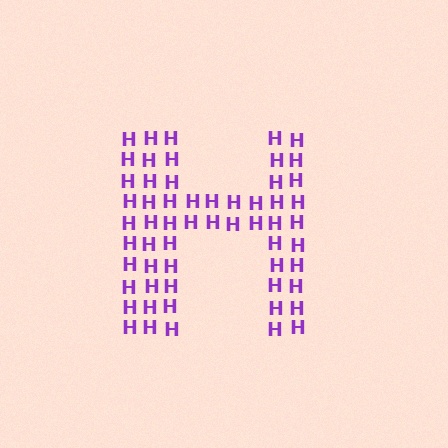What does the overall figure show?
The overall figure shows the letter H.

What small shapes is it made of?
It is made of small letter H's.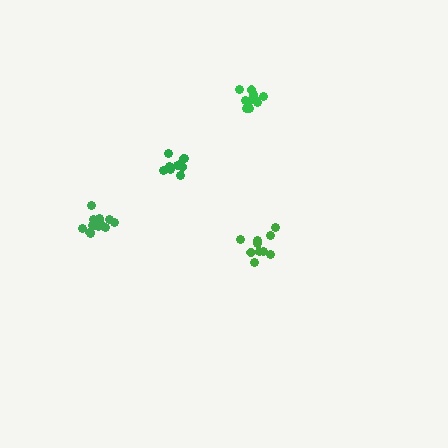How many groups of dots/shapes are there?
There are 4 groups.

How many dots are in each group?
Group 1: 13 dots, Group 2: 10 dots, Group 3: 10 dots, Group 4: 10 dots (43 total).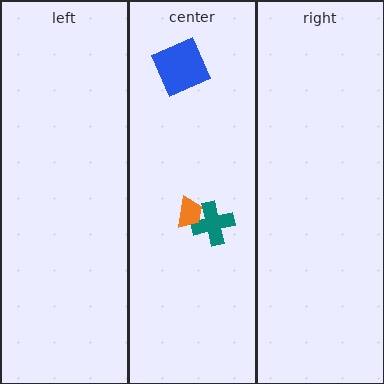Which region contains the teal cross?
The center region.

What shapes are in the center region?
The blue square, the teal cross, the orange trapezoid.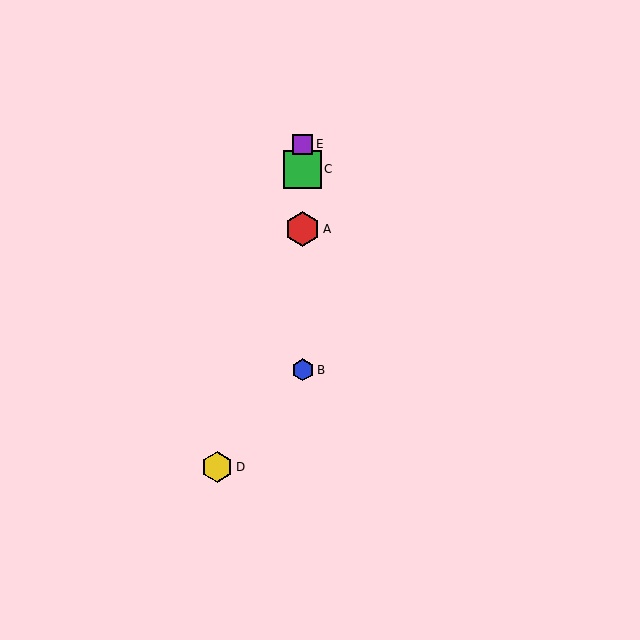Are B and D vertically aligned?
No, B is at x≈303 and D is at x≈217.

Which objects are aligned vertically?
Objects A, B, C, E are aligned vertically.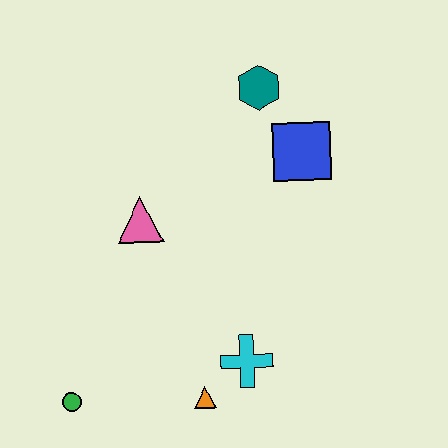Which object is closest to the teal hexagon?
The blue square is closest to the teal hexagon.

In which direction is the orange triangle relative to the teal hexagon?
The orange triangle is below the teal hexagon.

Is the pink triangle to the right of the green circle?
Yes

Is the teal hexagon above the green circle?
Yes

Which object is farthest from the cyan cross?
The teal hexagon is farthest from the cyan cross.